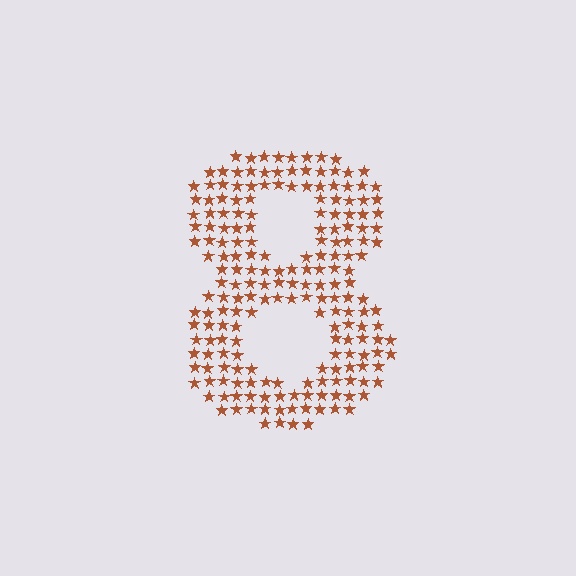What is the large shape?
The large shape is the digit 8.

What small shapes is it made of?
It is made of small stars.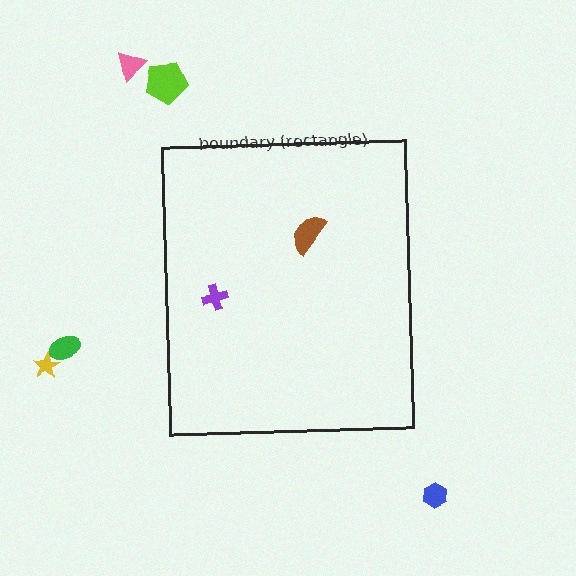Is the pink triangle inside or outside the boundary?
Outside.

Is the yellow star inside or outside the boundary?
Outside.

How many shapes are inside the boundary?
2 inside, 5 outside.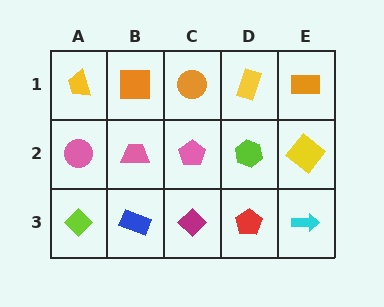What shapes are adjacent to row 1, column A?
A pink circle (row 2, column A), an orange square (row 1, column B).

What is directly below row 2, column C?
A magenta diamond.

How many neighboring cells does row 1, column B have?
3.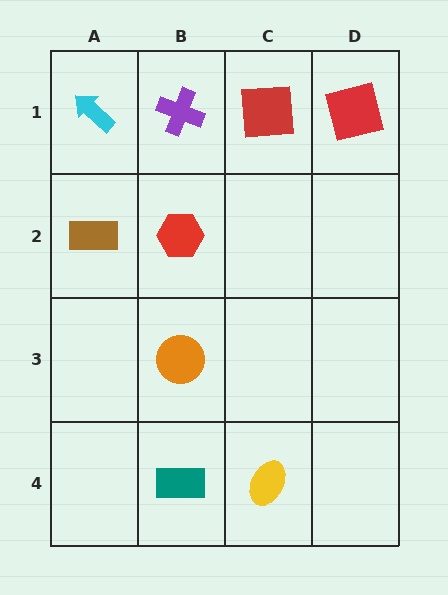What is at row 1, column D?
A red square.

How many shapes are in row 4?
2 shapes.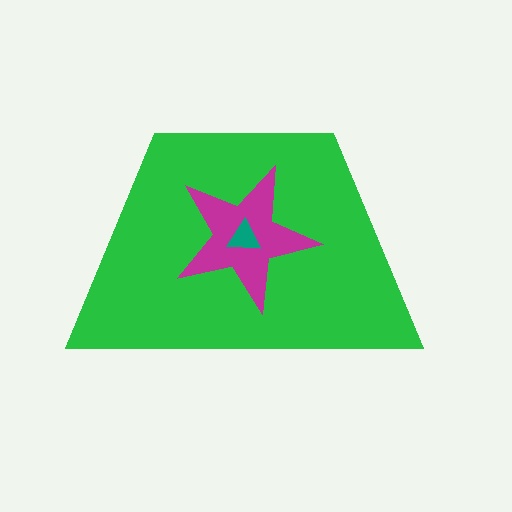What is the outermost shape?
The green trapezoid.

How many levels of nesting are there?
3.